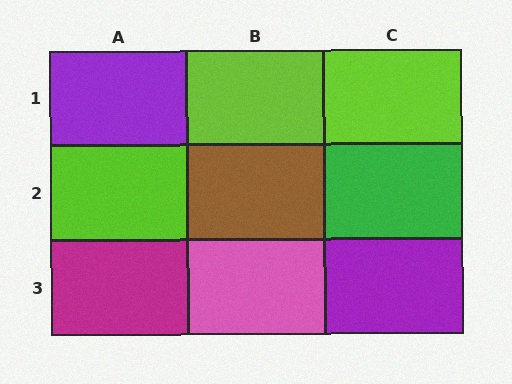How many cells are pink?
1 cell is pink.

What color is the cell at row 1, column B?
Lime.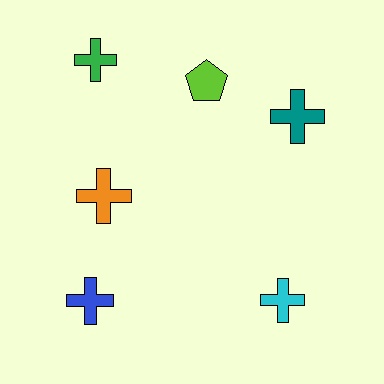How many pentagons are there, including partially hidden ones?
There is 1 pentagon.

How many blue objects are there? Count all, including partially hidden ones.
There is 1 blue object.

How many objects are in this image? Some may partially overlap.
There are 6 objects.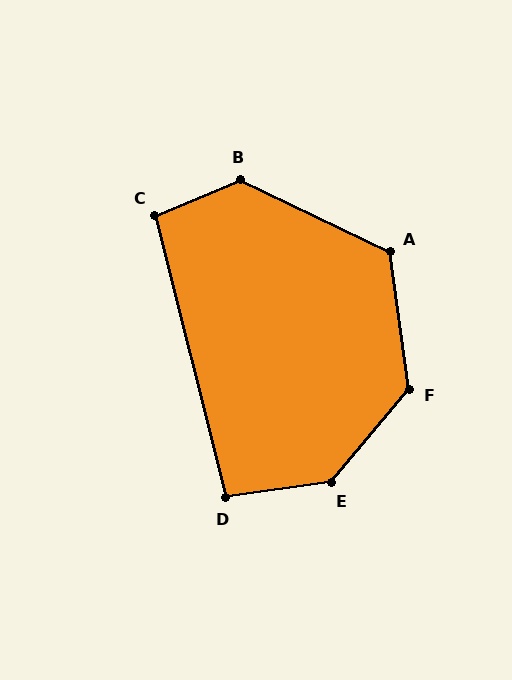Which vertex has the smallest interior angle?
D, at approximately 96 degrees.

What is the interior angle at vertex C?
Approximately 98 degrees (obtuse).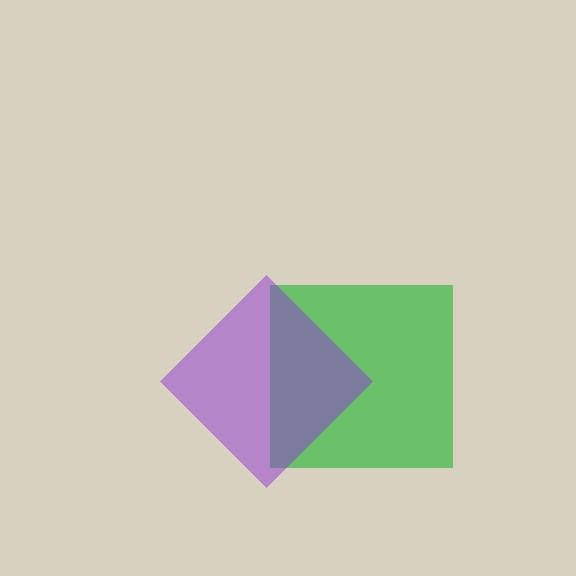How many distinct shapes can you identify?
There are 2 distinct shapes: a green square, a purple diamond.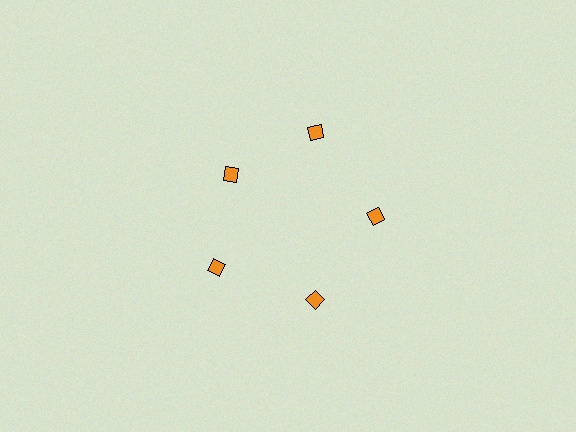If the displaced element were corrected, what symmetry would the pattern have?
It would have 5-fold rotational symmetry — the pattern would map onto itself every 72 degrees.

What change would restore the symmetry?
The symmetry would be restored by moving it outward, back onto the ring so that all 5 diamonds sit at equal angles and equal distance from the center.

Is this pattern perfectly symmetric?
No. The 5 orange diamonds are arranged in a ring, but one element near the 10 o'clock position is pulled inward toward the center, breaking the 5-fold rotational symmetry.